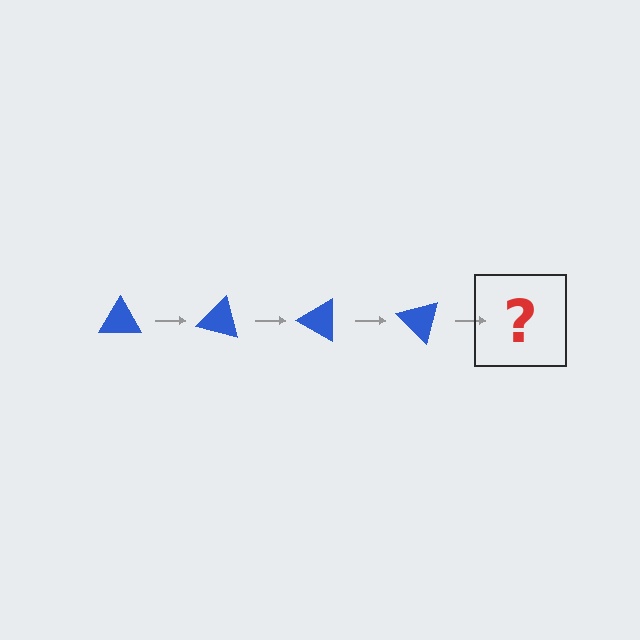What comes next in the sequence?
The next element should be a blue triangle rotated 60 degrees.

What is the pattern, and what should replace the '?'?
The pattern is that the triangle rotates 15 degrees each step. The '?' should be a blue triangle rotated 60 degrees.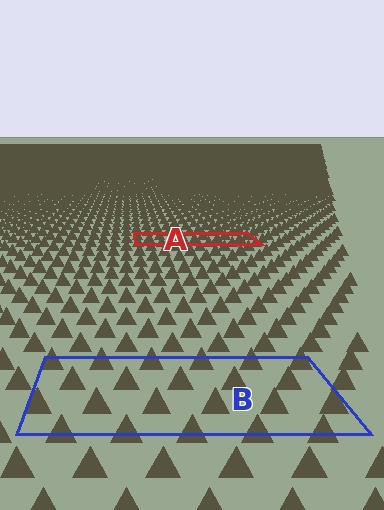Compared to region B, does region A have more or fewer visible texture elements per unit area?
Region A has more texture elements per unit area — they are packed more densely because it is farther away.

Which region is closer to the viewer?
Region B is closer. The texture elements there are larger and more spread out.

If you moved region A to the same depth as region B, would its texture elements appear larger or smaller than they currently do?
They would appear larger. At a closer depth, the same texture elements are projected at a bigger on-screen size.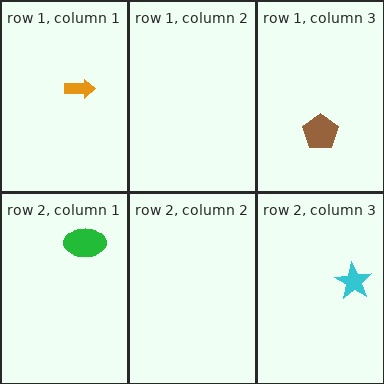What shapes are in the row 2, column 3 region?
The cyan star.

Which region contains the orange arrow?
The row 1, column 1 region.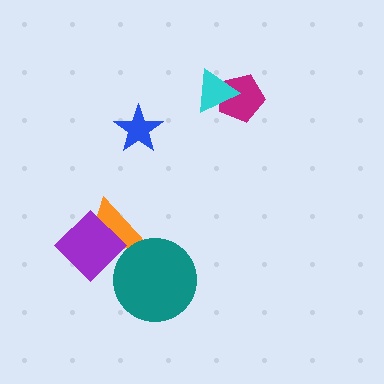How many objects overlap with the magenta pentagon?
1 object overlaps with the magenta pentagon.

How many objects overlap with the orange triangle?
2 objects overlap with the orange triangle.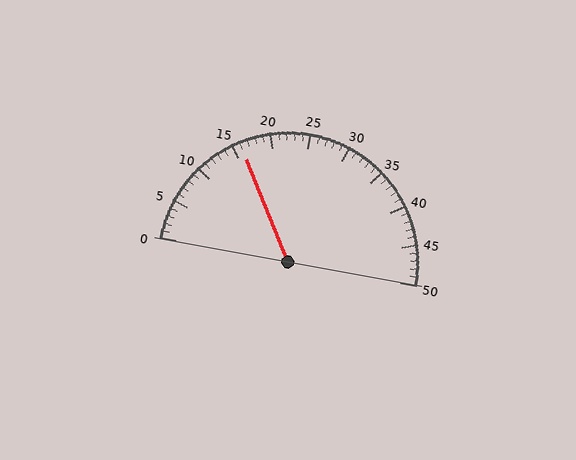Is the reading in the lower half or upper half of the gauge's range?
The reading is in the lower half of the range (0 to 50).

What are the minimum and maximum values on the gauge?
The gauge ranges from 0 to 50.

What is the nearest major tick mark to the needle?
The nearest major tick mark is 15.